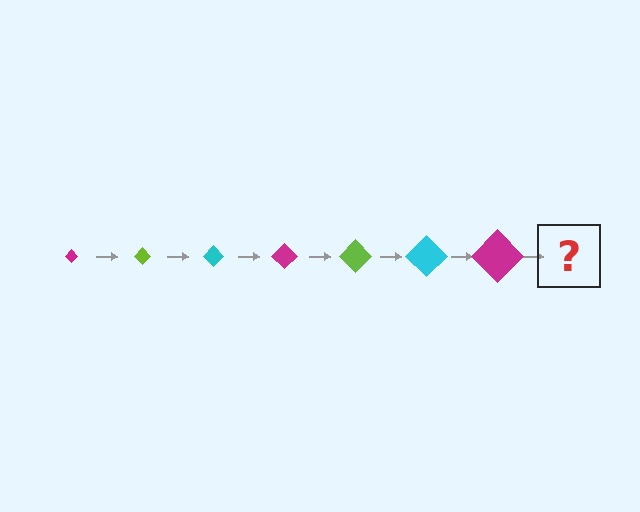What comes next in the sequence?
The next element should be a lime diamond, larger than the previous one.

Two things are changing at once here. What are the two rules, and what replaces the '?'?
The two rules are that the diamond grows larger each step and the color cycles through magenta, lime, and cyan. The '?' should be a lime diamond, larger than the previous one.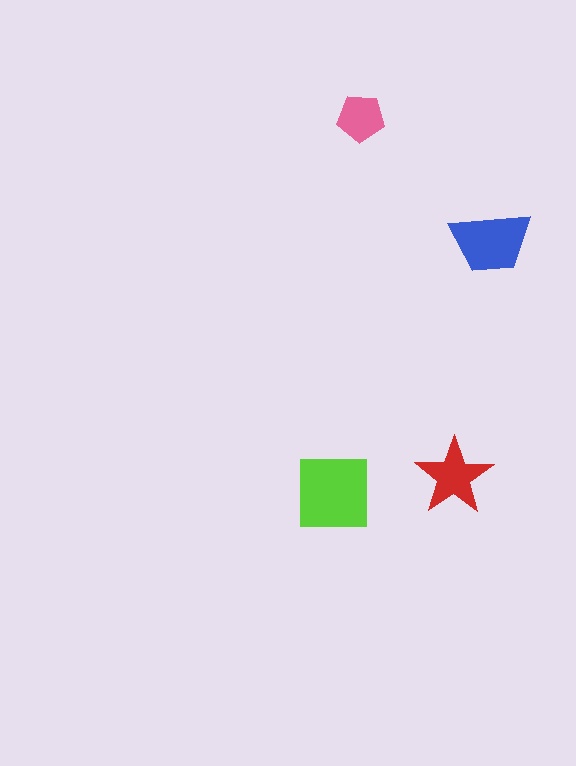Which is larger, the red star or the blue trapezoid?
The blue trapezoid.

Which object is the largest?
The lime square.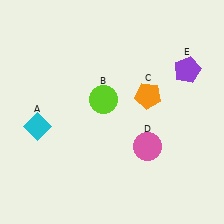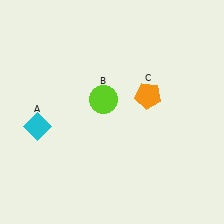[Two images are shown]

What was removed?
The purple pentagon (E), the pink circle (D) were removed in Image 2.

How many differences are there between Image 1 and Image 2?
There are 2 differences between the two images.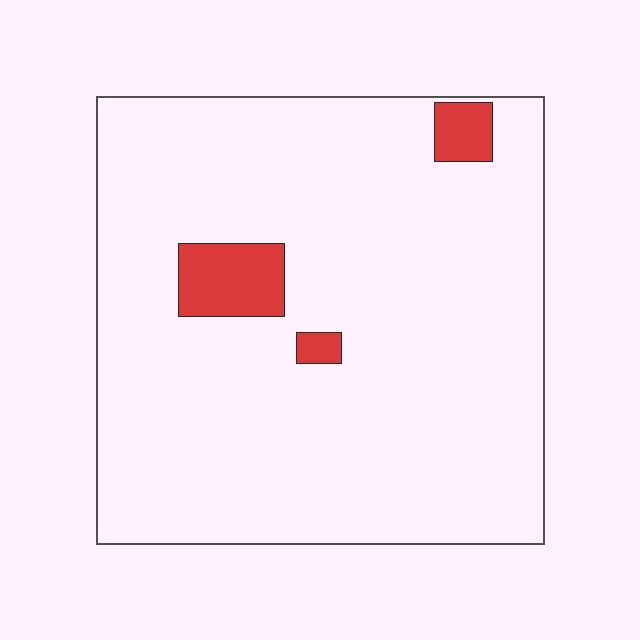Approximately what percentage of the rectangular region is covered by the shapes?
Approximately 5%.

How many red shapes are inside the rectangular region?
3.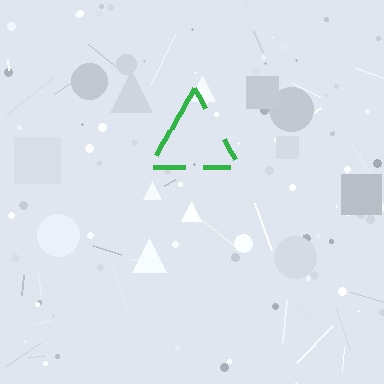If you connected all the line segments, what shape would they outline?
They would outline a triangle.